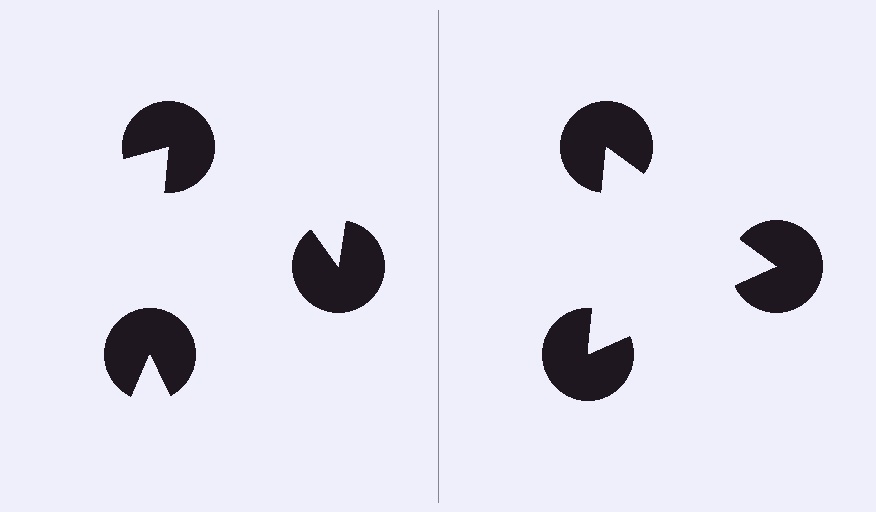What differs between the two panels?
The pac-man discs are positioned identically on both sides; only the wedge orientations differ. On the right they align to a triangle; on the left they are misaligned.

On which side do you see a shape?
An illusory triangle appears on the right side. On the left side the wedge cuts are rotated, so no coherent shape forms.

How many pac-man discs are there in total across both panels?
6 — 3 on each side.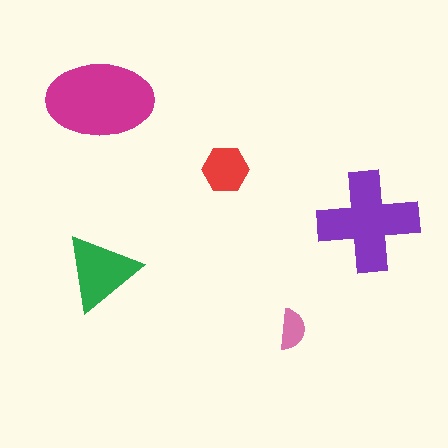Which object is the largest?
The magenta ellipse.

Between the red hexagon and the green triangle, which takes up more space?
The green triangle.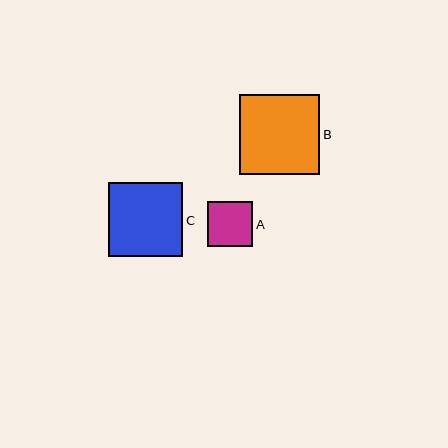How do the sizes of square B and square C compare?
Square B and square C are approximately the same size.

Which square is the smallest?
Square A is the smallest with a size of approximately 45 pixels.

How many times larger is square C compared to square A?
Square C is approximately 1.6 times the size of square A.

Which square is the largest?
Square B is the largest with a size of approximately 80 pixels.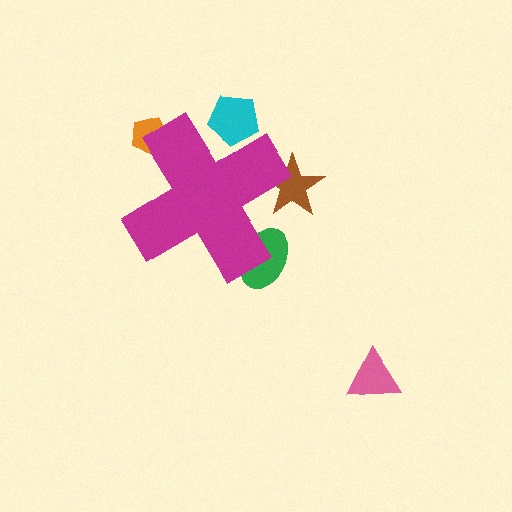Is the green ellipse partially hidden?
Yes, the green ellipse is partially hidden behind the magenta cross.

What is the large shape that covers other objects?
A magenta cross.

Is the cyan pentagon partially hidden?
Yes, the cyan pentagon is partially hidden behind the magenta cross.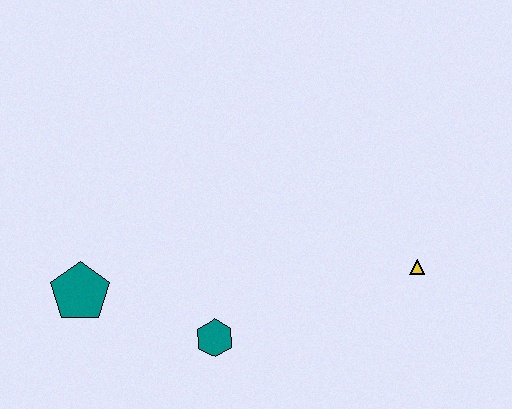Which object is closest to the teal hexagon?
The teal pentagon is closest to the teal hexagon.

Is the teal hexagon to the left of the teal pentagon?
No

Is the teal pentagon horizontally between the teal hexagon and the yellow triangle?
No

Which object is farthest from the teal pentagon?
The yellow triangle is farthest from the teal pentagon.